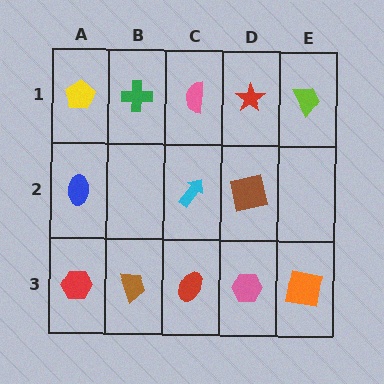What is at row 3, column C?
A red ellipse.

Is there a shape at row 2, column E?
No, that cell is empty.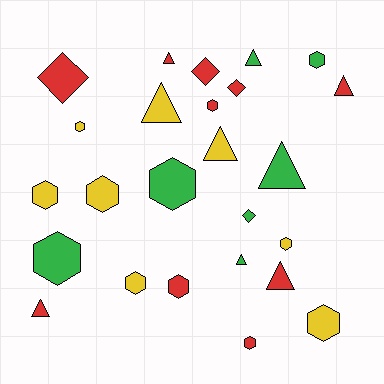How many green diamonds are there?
There is 1 green diamond.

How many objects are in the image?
There are 25 objects.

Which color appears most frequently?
Red, with 10 objects.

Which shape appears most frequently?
Hexagon, with 12 objects.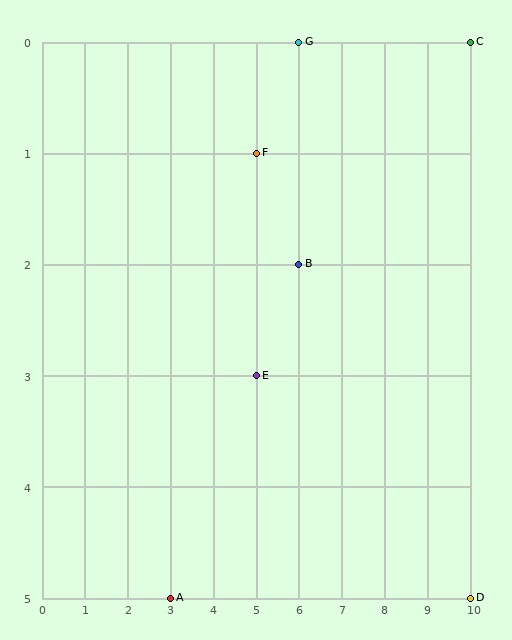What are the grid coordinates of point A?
Point A is at grid coordinates (3, 5).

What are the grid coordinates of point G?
Point G is at grid coordinates (6, 0).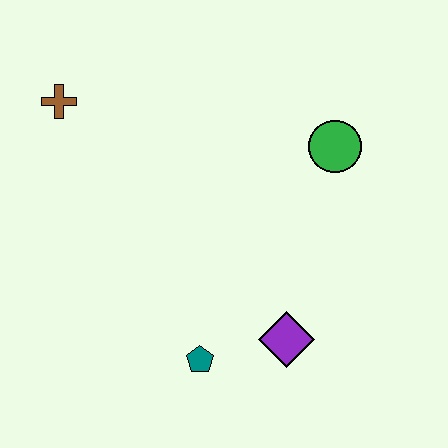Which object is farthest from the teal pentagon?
The brown cross is farthest from the teal pentagon.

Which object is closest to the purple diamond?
The teal pentagon is closest to the purple diamond.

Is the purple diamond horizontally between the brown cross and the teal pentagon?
No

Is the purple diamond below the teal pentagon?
No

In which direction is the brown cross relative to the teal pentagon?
The brown cross is above the teal pentagon.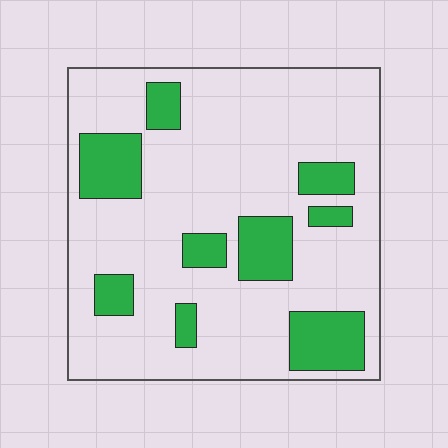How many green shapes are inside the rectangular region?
9.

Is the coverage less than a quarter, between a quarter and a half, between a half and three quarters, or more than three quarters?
Less than a quarter.